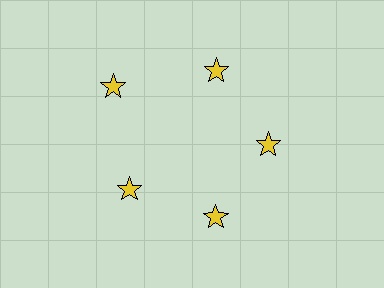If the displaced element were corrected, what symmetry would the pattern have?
It would have 5-fold rotational symmetry — the pattern would map onto itself every 72 degrees.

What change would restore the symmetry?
The symmetry would be restored by moving it inward, back onto the ring so that all 5 stars sit at equal angles and equal distance from the center.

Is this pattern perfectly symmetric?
No. The 5 yellow stars are arranged in a ring, but one element near the 10 o'clock position is pushed outward from the center, breaking the 5-fold rotational symmetry.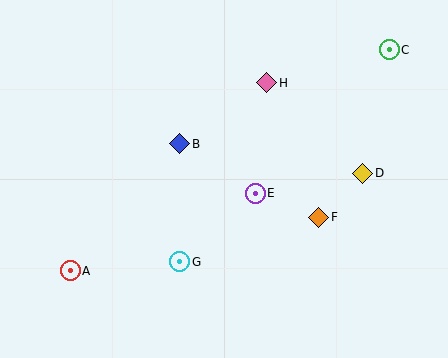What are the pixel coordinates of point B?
Point B is at (180, 144).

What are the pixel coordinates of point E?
Point E is at (255, 193).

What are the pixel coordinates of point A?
Point A is at (70, 271).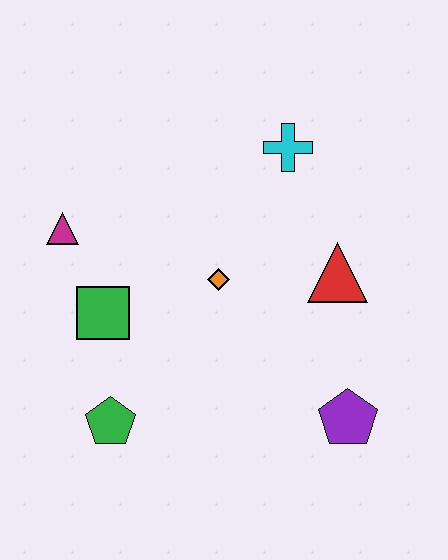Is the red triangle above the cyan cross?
No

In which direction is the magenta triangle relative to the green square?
The magenta triangle is above the green square.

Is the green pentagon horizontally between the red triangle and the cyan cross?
No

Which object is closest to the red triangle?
The orange diamond is closest to the red triangle.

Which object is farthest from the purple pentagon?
The magenta triangle is farthest from the purple pentagon.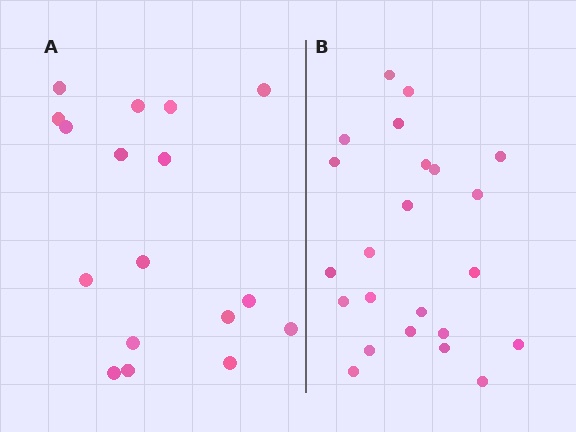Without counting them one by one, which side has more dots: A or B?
Region B (the right region) has more dots.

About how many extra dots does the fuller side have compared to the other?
Region B has about 6 more dots than region A.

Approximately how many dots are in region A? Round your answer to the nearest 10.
About 20 dots. (The exact count is 17, which rounds to 20.)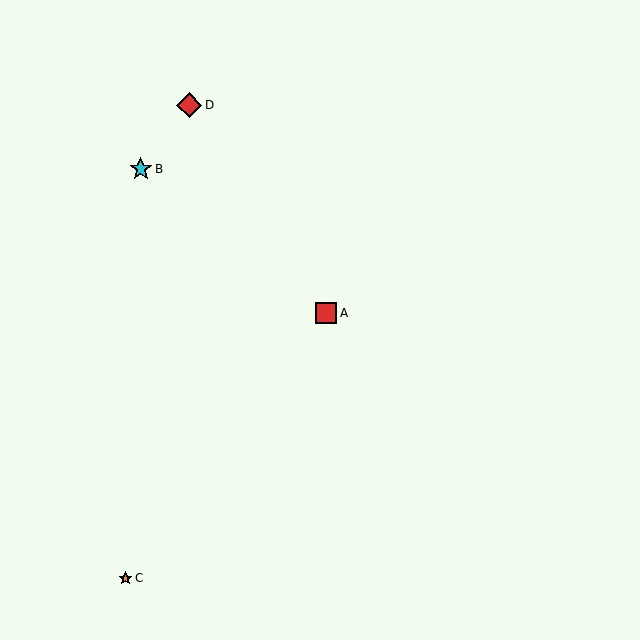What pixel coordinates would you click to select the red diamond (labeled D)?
Click at (189, 105) to select the red diamond D.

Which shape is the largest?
The red diamond (labeled D) is the largest.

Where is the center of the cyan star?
The center of the cyan star is at (141, 169).